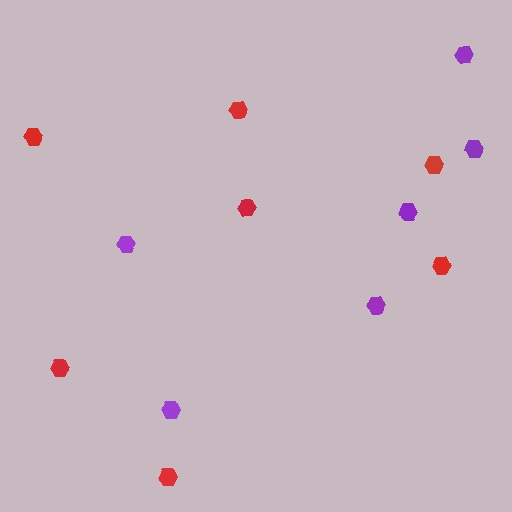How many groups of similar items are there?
There are 2 groups: one group of purple hexagons (6) and one group of red hexagons (7).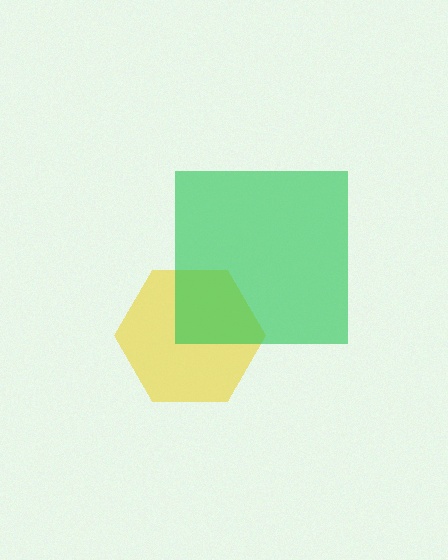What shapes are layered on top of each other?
The layered shapes are: a yellow hexagon, a green square.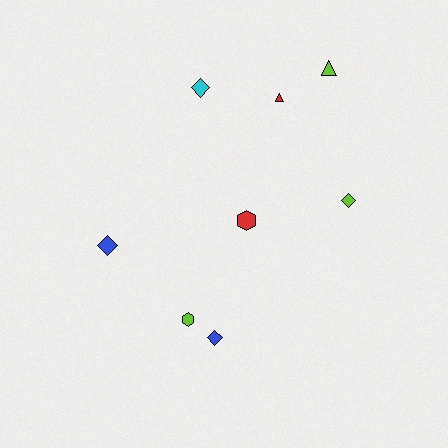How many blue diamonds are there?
There are 2 blue diamonds.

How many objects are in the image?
There are 8 objects.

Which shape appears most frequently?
Diamond, with 4 objects.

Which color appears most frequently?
Lime, with 3 objects.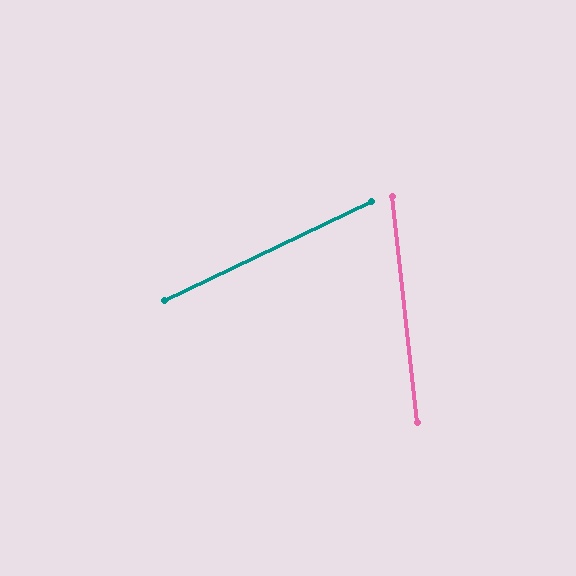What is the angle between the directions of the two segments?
Approximately 70 degrees.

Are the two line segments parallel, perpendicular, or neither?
Neither parallel nor perpendicular — they differ by about 70°.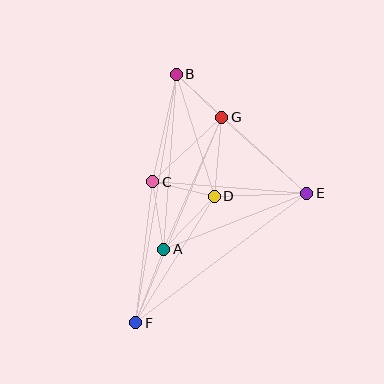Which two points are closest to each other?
Points B and G are closest to each other.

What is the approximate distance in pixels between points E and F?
The distance between E and F is approximately 215 pixels.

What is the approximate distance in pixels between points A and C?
The distance between A and C is approximately 69 pixels.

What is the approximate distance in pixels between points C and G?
The distance between C and G is approximately 94 pixels.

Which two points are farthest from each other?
Points B and F are farthest from each other.